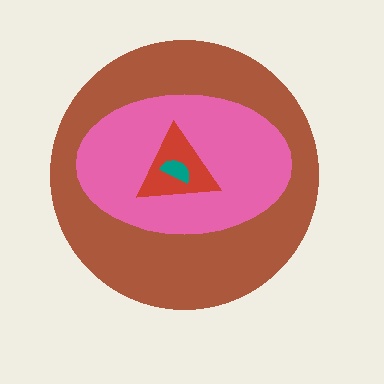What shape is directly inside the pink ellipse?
The red triangle.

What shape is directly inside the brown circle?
The pink ellipse.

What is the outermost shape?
The brown circle.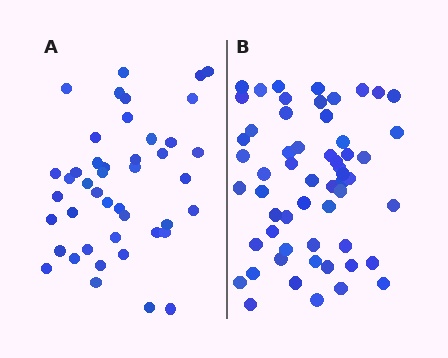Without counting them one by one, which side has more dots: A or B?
Region B (the right region) has more dots.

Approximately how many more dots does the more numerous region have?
Region B has approximately 15 more dots than region A.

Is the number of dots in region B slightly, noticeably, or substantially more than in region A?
Region B has noticeably more, but not dramatically so. The ratio is roughly 1.3 to 1.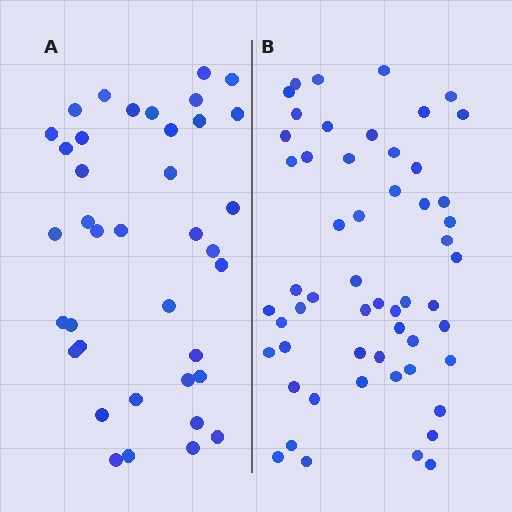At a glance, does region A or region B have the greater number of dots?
Region B (the right region) has more dots.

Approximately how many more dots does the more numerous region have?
Region B has approximately 15 more dots than region A.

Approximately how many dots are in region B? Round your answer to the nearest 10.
About 60 dots. (The exact count is 55, which rounds to 60.)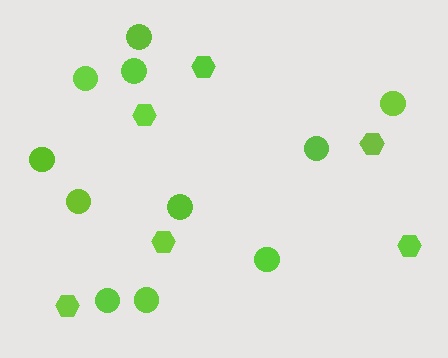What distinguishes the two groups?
There are 2 groups: one group of circles (11) and one group of hexagons (6).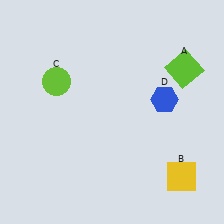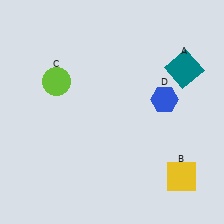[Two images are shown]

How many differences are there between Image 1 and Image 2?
There is 1 difference between the two images.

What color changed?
The square (A) changed from lime in Image 1 to teal in Image 2.